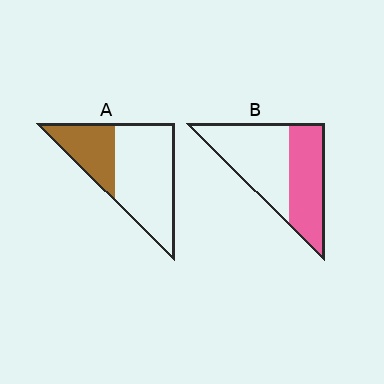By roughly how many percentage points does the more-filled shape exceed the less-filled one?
By roughly 10 percentage points (B over A).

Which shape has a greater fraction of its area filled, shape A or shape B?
Shape B.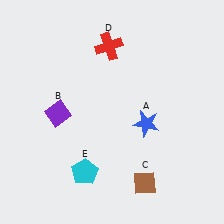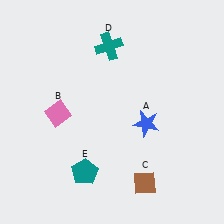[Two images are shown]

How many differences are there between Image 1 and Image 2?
There are 3 differences between the two images.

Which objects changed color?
B changed from purple to pink. D changed from red to teal. E changed from cyan to teal.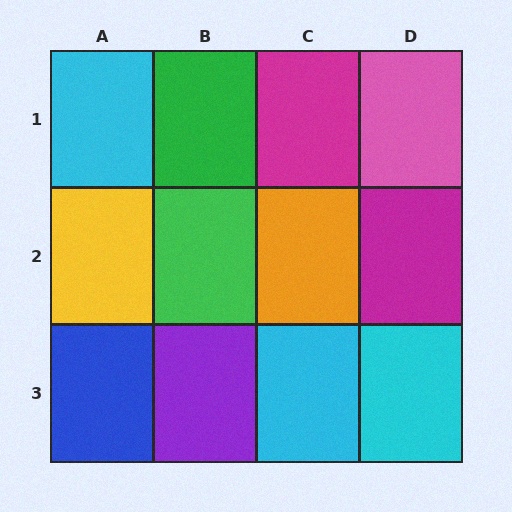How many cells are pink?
1 cell is pink.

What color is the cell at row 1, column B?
Green.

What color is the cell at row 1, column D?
Pink.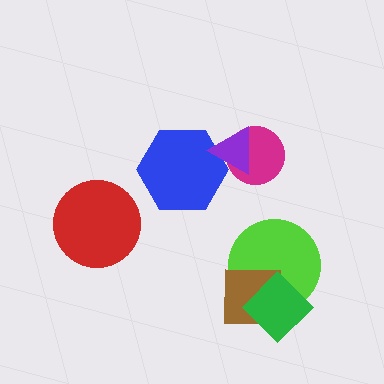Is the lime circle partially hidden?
Yes, it is partially covered by another shape.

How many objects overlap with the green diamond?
2 objects overlap with the green diamond.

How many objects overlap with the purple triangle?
2 objects overlap with the purple triangle.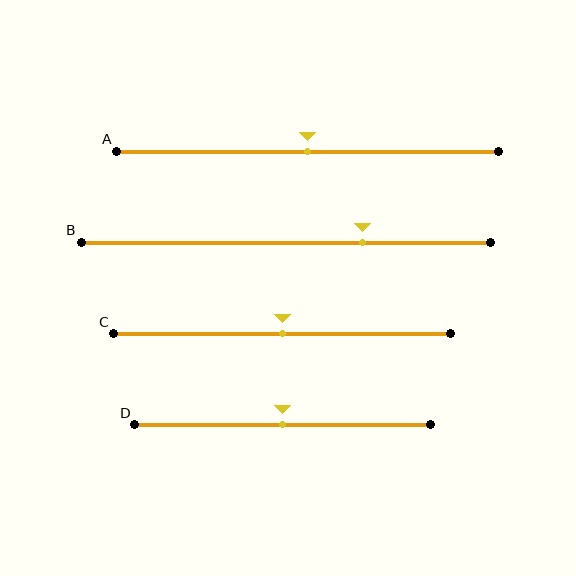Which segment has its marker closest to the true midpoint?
Segment A has its marker closest to the true midpoint.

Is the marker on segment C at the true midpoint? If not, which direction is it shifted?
Yes, the marker on segment C is at the true midpoint.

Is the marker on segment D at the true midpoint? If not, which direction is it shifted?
Yes, the marker on segment D is at the true midpoint.